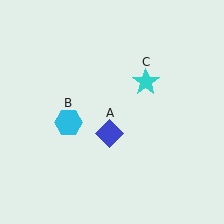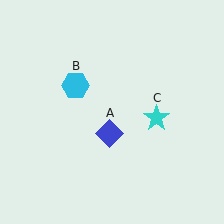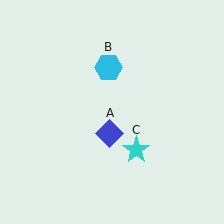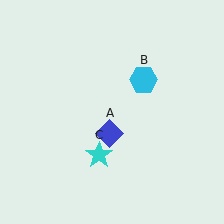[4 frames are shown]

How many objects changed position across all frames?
2 objects changed position: cyan hexagon (object B), cyan star (object C).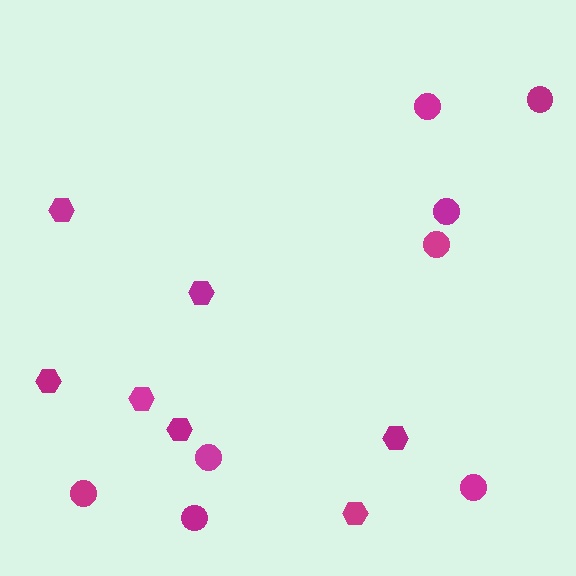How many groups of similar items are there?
There are 2 groups: one group of hexagons (7) and one group of circles (8).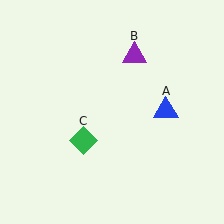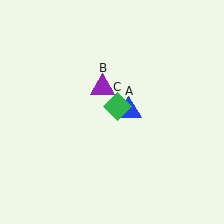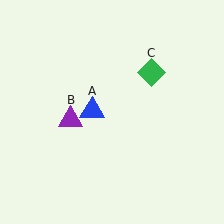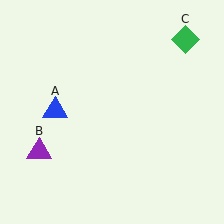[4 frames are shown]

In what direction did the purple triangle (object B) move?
The purple triangle (object B) moved down and to the left.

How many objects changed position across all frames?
3 objects changed position: blue triangle (object A), purple triangle (object B), green diamond (object C).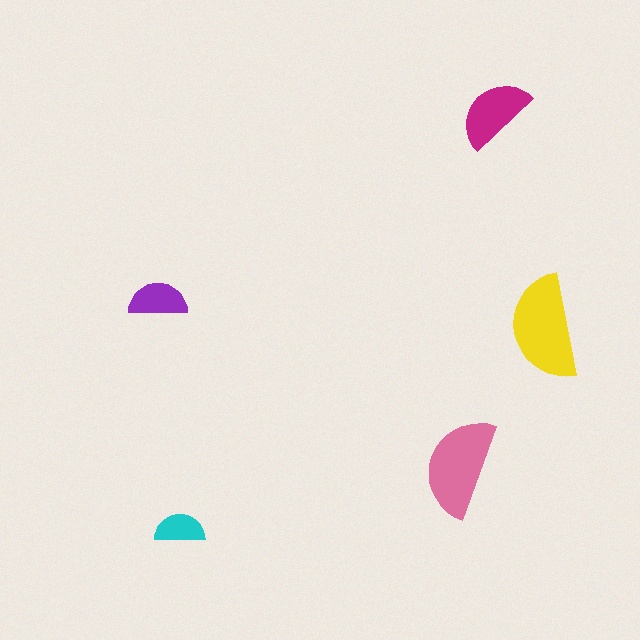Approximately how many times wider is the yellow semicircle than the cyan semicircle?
About 2 times wider.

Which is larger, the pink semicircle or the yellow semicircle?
The yellow one.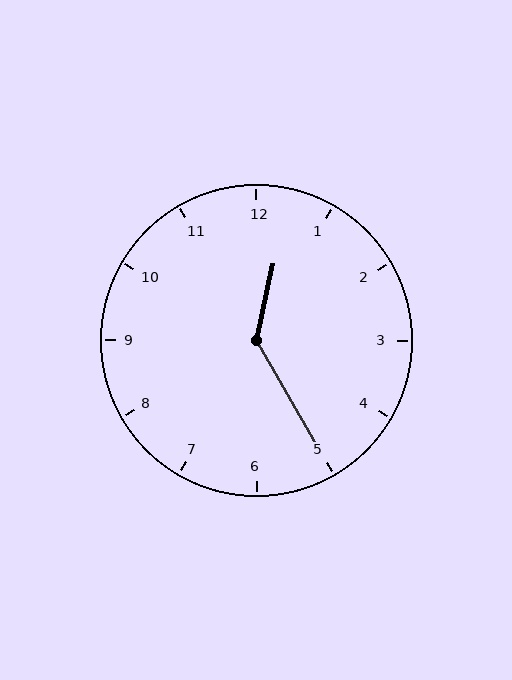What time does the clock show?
12:25.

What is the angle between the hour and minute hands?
Approximately 138 degrees.